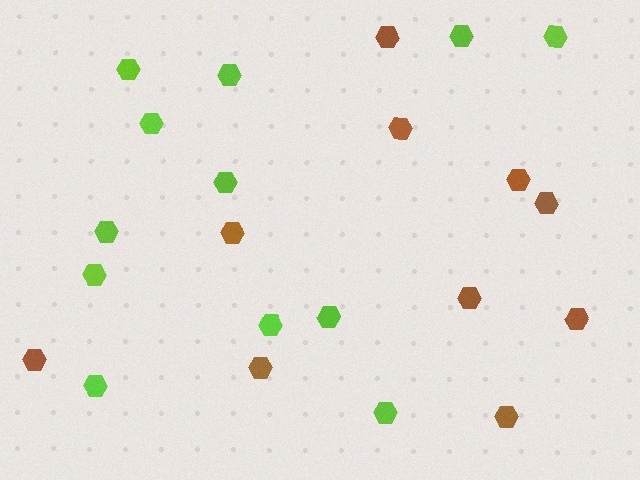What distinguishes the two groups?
There are 2 groups: one group of brown hexagons (10) and one group of lime hexagons (12).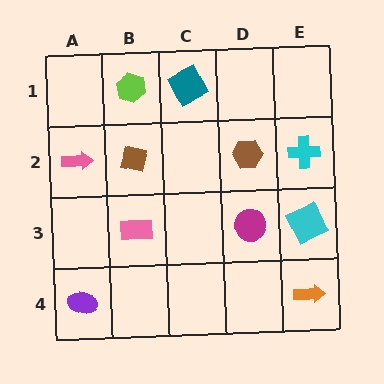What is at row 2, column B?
A brown square.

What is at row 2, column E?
A cyan cross.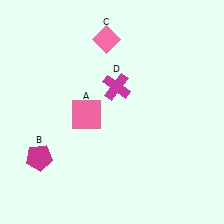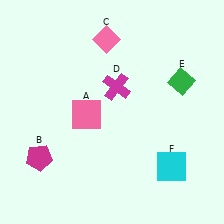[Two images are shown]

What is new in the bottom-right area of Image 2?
A cyan square (F) was added in the bottom-right area of Image 2.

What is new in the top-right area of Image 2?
A green diamond (E) was added in the top-right area of Image 2.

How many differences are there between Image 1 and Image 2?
There are 2 differences between the two images.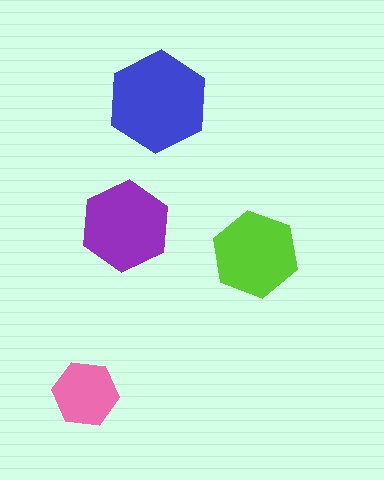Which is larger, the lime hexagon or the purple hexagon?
The purple one.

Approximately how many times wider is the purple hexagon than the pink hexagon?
About 1.5 times wider.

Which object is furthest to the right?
The lime hexagon is rightmost.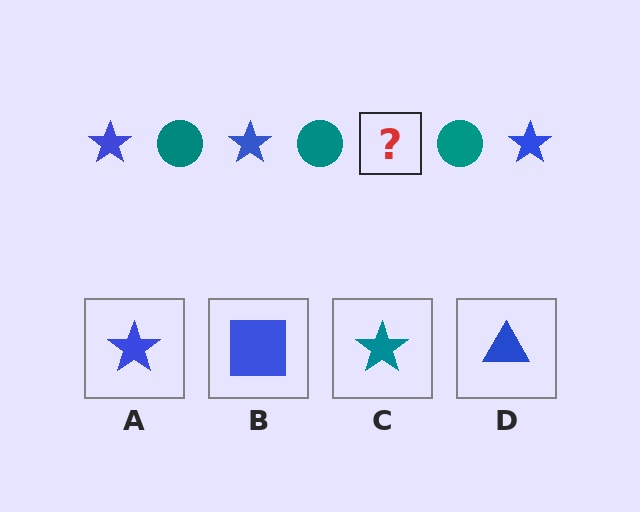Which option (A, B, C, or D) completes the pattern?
A.